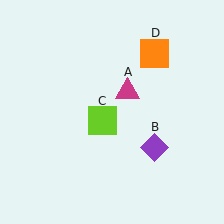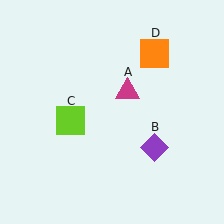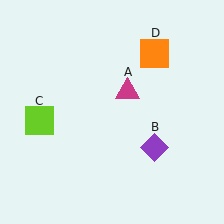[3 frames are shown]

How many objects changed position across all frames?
1 object changed position: lime square (object C).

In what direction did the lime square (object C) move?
The lime square (object C) moved left.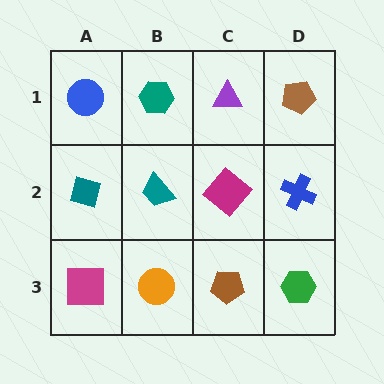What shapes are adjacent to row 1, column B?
A teal trapezoid (row 2, column B), a blue circle (row 1, column A), a purple triangle (row 1, column C).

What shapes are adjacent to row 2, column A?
A blue circle (row 1, column A), a magenta square (row 3, column A), a teal trapezoid (row 2, column B).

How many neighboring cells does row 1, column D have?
2.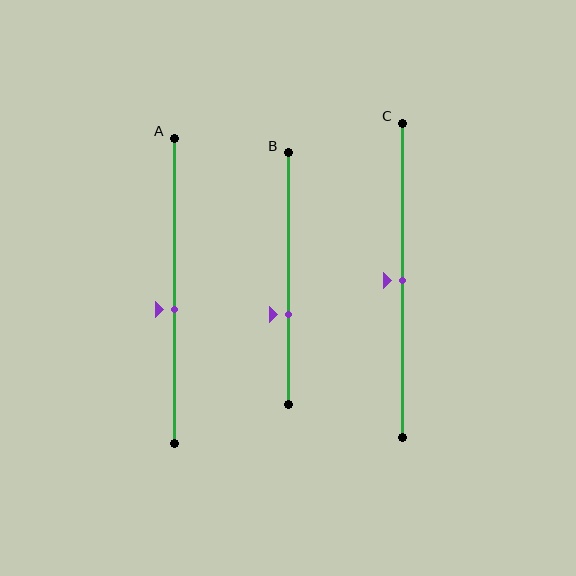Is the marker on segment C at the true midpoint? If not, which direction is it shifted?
Yes, the marker on segment C is at the true midpoint.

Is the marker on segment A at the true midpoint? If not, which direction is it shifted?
No, the marker on segment A is shifted downward by about 6% of the segment length.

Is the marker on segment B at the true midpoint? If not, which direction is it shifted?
No, the marker on segment B is shifted downward by about 14% of the segment length.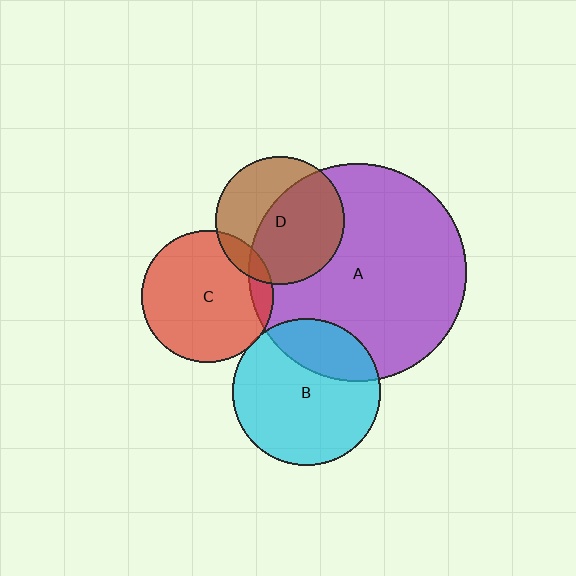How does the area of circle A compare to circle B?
Approximately 2.2 times.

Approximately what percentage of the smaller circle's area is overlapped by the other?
Approximately 60%.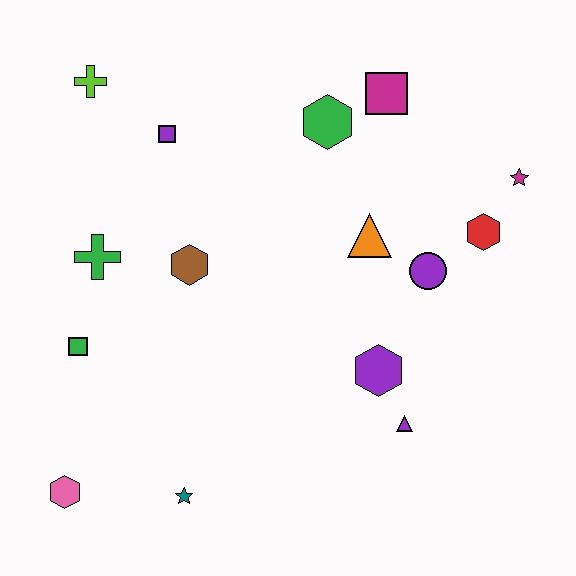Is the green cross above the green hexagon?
No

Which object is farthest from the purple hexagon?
The lime cross is farthest from the purple hexagon.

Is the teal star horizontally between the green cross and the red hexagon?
Yes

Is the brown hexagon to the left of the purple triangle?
Yes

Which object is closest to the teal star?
The pink hexagon is closest to the teal star.